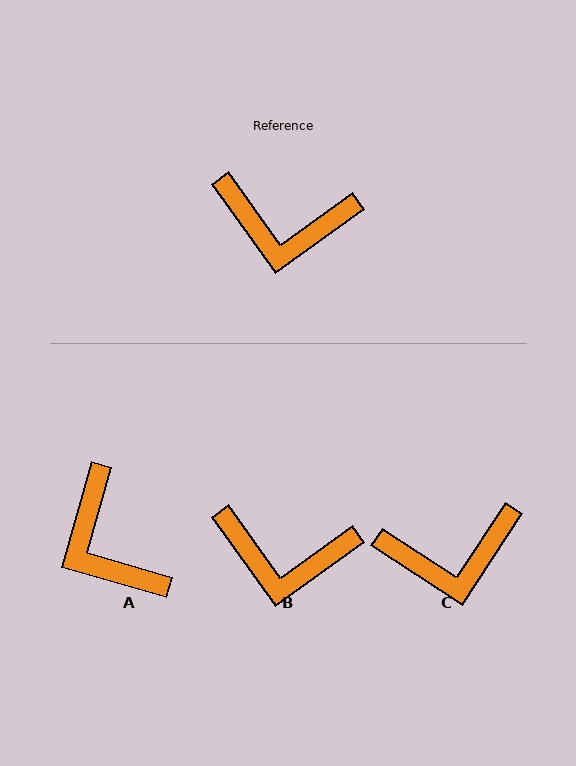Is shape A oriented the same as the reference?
No, it is off by about 52 degrees.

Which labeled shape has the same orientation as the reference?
B.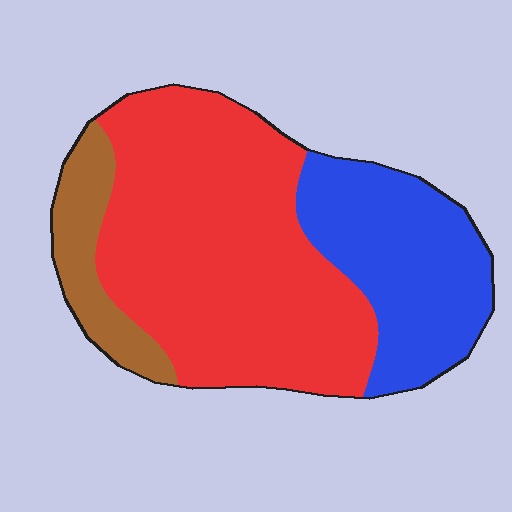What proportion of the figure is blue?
Blue covers around 30% of the figure.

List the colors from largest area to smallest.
From largest to smallest: red, blue, brown.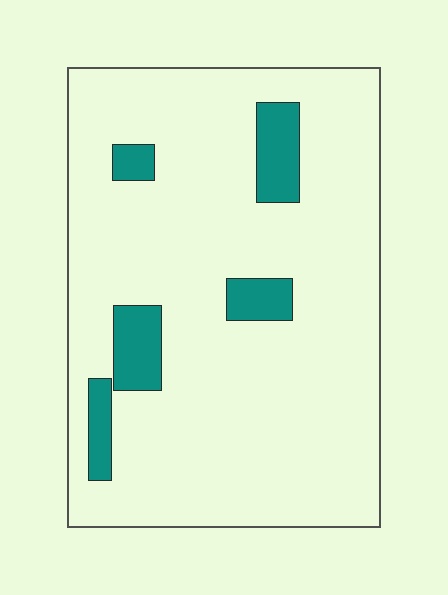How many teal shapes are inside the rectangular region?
5.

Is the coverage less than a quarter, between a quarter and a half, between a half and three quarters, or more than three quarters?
Less than a quarter.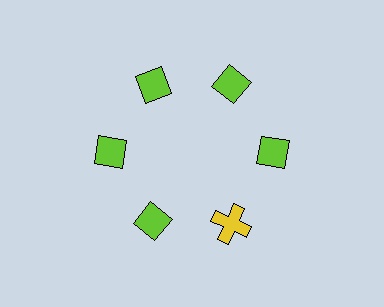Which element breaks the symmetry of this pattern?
The yellow cross at roughly the 5 o'clock position breaks the symmetry. All other shapes are lime diamonds.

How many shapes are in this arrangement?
There are 6 shapes arranged in a ring pattern.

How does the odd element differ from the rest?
It differs in both color (yellow instead of lime) and shape (cross instead of diamond).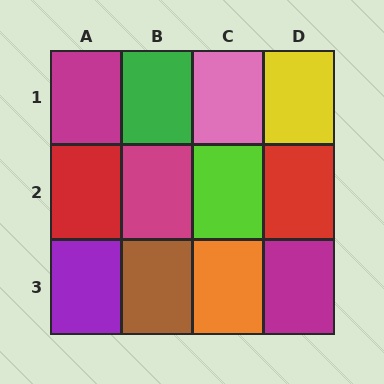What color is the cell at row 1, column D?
Yellow.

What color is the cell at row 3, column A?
Purple.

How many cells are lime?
1 cell is lime.